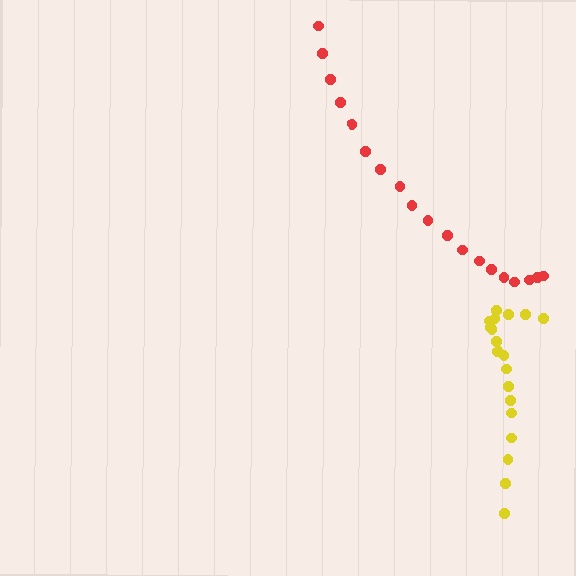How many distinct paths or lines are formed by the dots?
There are 2 distinct paths.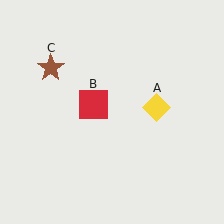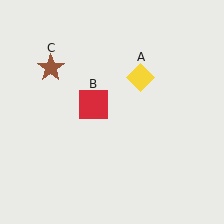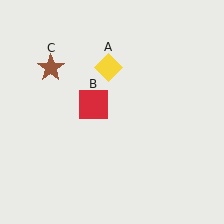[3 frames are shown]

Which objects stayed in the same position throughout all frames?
Red square (object B) and brown star (object C) remained stationary.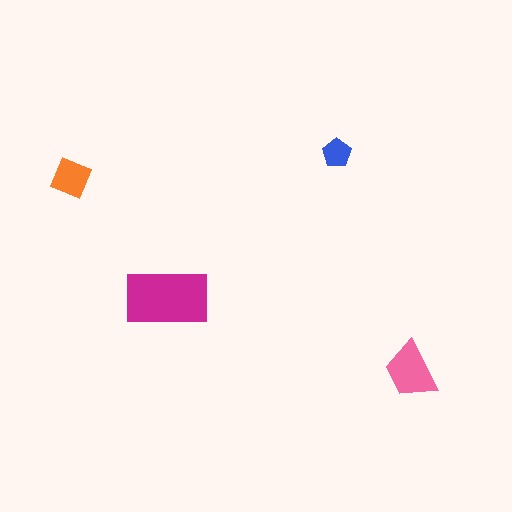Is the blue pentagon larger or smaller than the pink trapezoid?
Smaller.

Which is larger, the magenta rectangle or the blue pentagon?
The magenta rectangle.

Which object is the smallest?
The blue pentagon.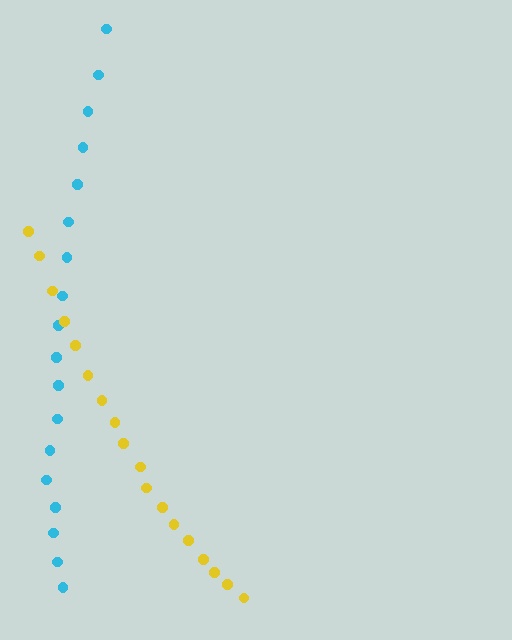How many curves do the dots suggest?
There are 2 distinct paths.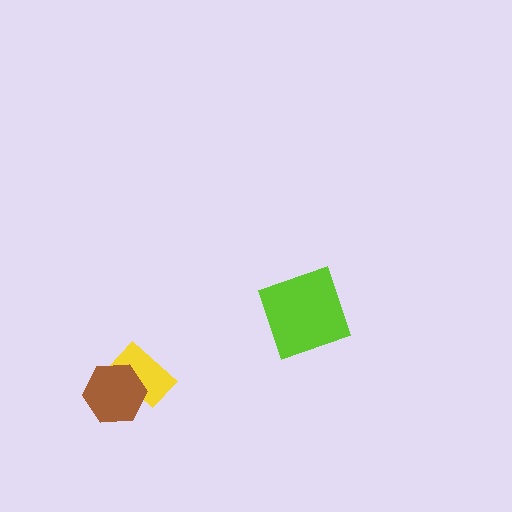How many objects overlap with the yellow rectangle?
1 object overlaps with the yellow rectangle.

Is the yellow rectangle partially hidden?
Yes, it is partially covered by another shape.